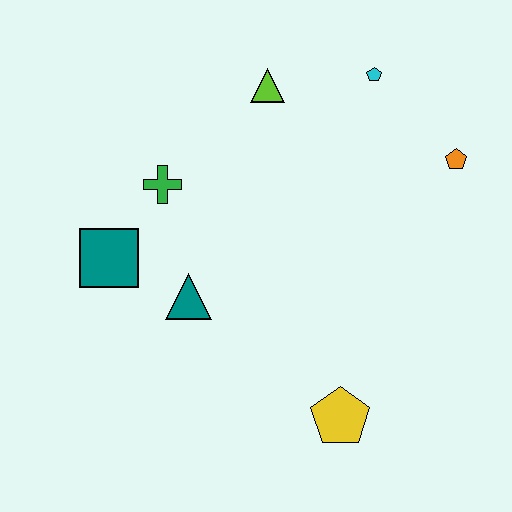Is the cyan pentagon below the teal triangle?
No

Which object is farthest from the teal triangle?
The orange pentagon is farthest from the teal triangle.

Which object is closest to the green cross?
The teal square is closest to the green cross.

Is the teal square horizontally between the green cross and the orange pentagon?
No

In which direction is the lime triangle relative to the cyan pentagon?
The lime triangle is to the left of the cyan pentagon.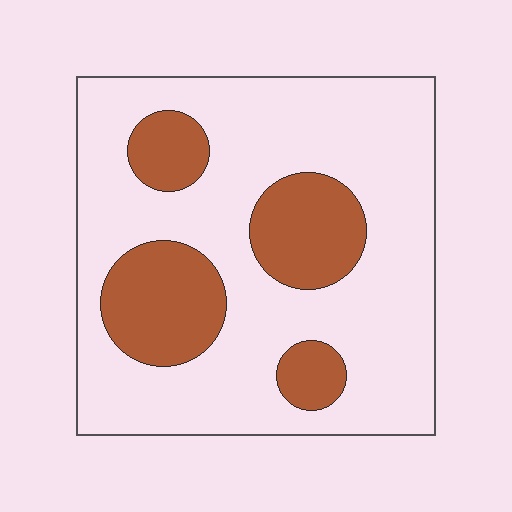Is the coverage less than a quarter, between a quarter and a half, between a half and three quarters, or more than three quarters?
Between a quarter and a half.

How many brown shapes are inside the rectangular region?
4.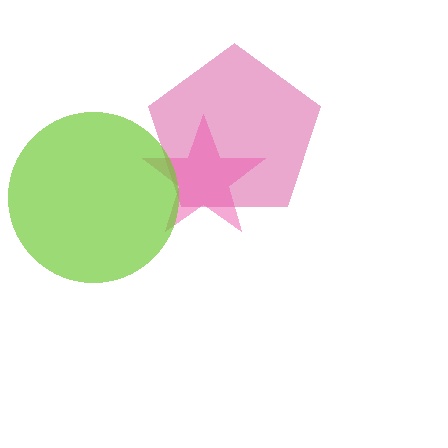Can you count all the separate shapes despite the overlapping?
Yes, there are 3 separate shapes.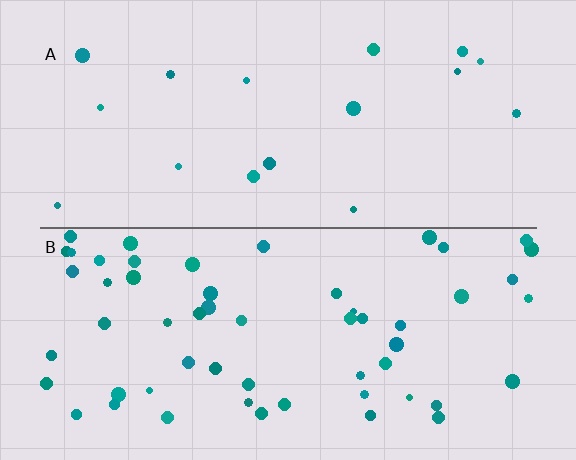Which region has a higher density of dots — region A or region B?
B (the bottom).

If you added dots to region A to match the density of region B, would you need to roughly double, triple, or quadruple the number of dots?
Approximately triple.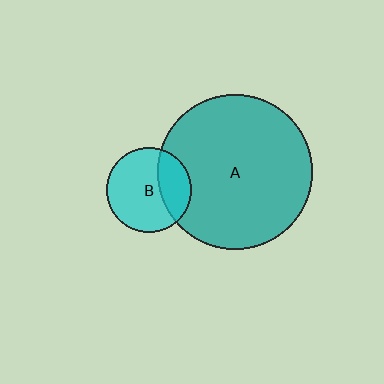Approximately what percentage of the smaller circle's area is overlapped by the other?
Approximately 30%.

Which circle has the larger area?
Circle A (teal).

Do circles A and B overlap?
Yes.